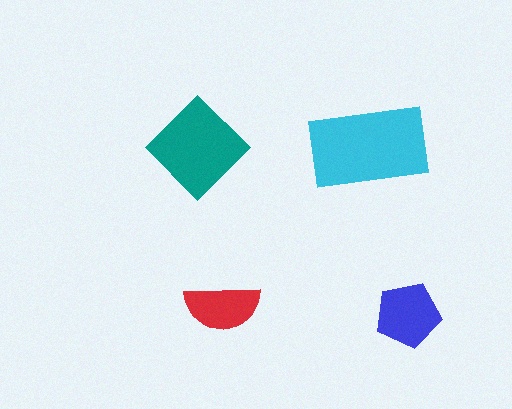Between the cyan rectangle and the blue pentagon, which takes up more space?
The cyan rectangle.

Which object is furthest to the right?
The blue pentagon is rightmost.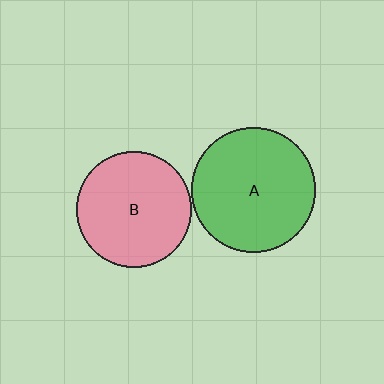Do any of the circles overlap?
No, none of the circles overlap.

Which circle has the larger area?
Circle A (green).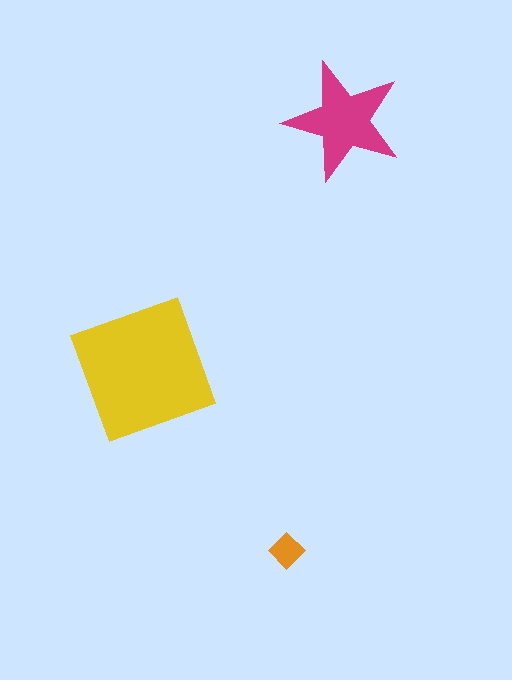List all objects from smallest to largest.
The orange diamond, the magenta star, the yellow square.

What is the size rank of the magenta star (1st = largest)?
2nd.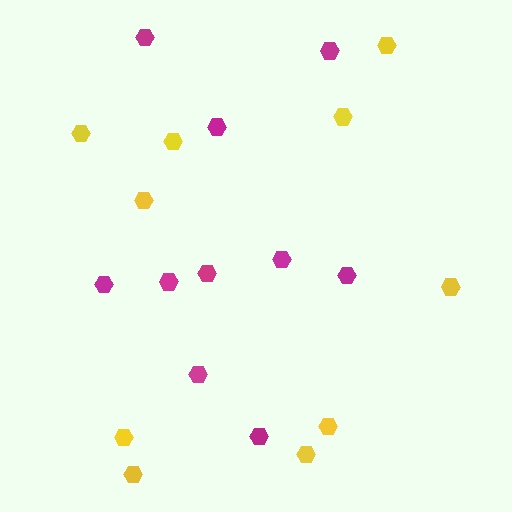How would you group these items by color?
There are 2 groups: one group of magenta hexagons (10) and one group of yellow hexagons (10).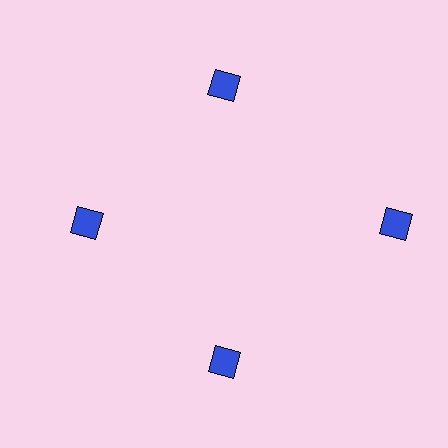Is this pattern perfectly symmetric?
No. The 4 blue diamonds are arranged in a ring, but one element near the 3 o'clock position is pushed outward from the center, breaking the 4-fold rotational symmetry.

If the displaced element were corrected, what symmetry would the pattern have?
It would have 4-fold rotational symmetry — the pattern would map onto itself every 90 degrees.